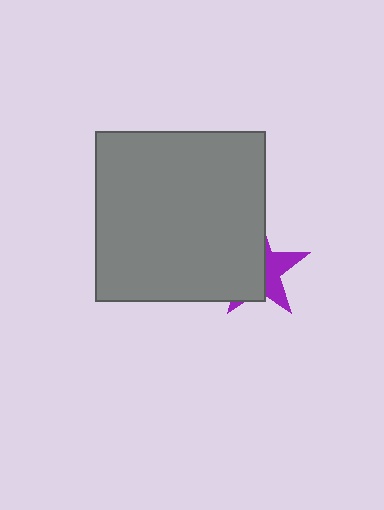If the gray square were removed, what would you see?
You would see the complete purple star.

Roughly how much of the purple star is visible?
A small part of it is visible (roughly 40%).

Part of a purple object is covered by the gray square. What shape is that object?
It is a star.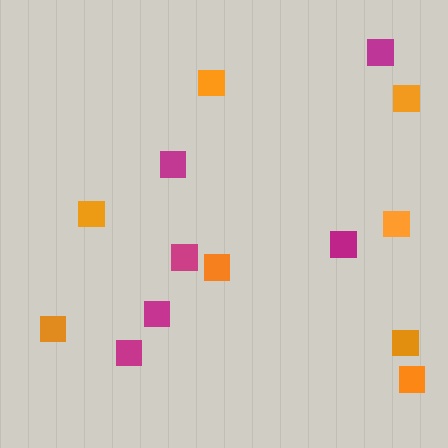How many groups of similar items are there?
There are 2 groups: one group of magenta squares (6) and one group of orange squares (8).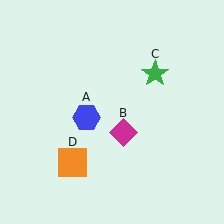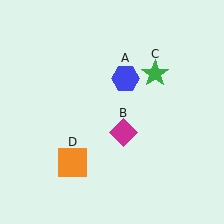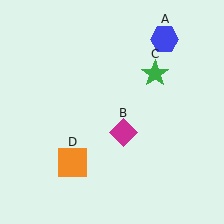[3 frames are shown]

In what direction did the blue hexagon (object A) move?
The blue hexagon (object A) moved up and to the right.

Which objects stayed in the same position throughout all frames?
Magenta diamond (object B) and green star (object C) and orange square (object D) remained stationary.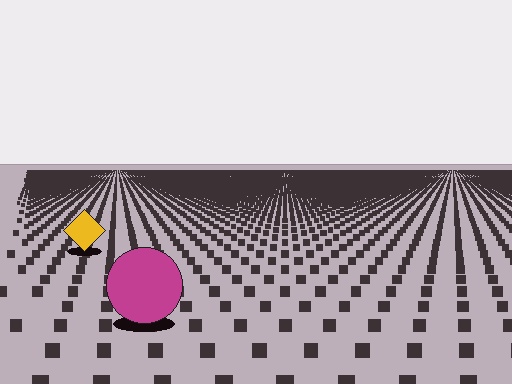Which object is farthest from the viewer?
The yellow diamond is farthest from the viewer. It appears smaller and the ground texture around it is denser.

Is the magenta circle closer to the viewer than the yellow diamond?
Yes. The magenta circle is closer — you can tell from the texture gradient: the ground texture is coarser near it.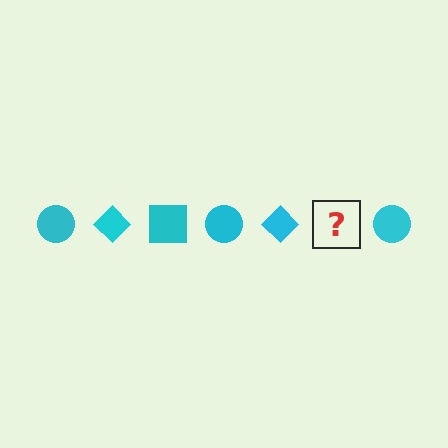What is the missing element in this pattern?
The missing element is a cyan square.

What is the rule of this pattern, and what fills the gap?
The rule is that the pattern cycles through circle, diamond, square shapes in cyan. The gap should be filled with a cyan square.